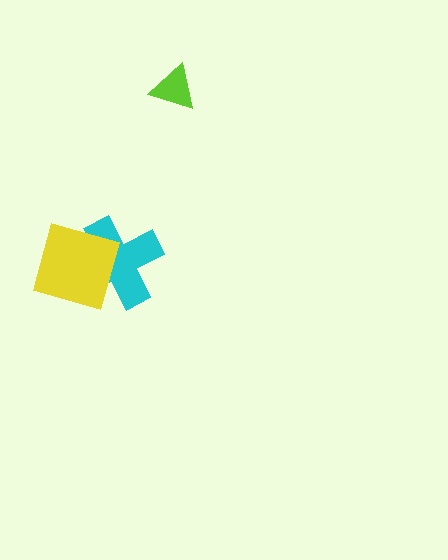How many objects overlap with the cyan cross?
1 object overlaps with the cyan cross.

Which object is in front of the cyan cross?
The yellow square is in front of the cyan cross.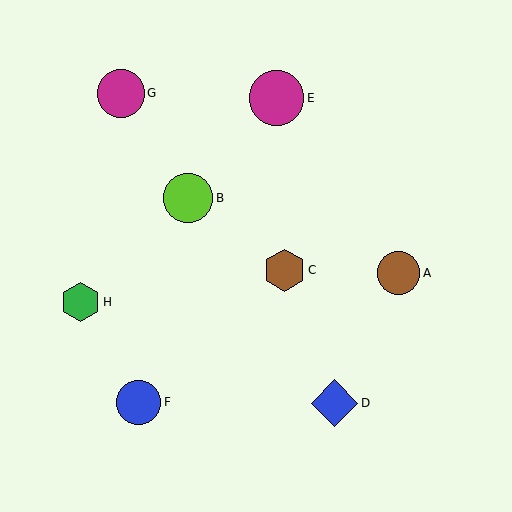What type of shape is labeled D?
Shape D is a blue diamond.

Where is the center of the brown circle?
The center of the brown circle is at (398, 273).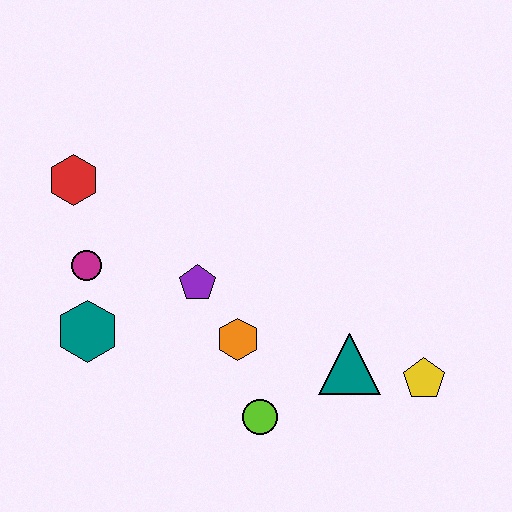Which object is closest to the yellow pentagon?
The teal triangle is closest to the yellow pentagon.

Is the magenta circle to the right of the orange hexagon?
No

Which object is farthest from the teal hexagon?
The yellow pentagon is farthest from the teal hexagon.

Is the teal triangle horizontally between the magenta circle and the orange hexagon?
No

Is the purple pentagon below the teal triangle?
No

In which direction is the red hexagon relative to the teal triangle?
The red hexagon is to the left of the teal triangle.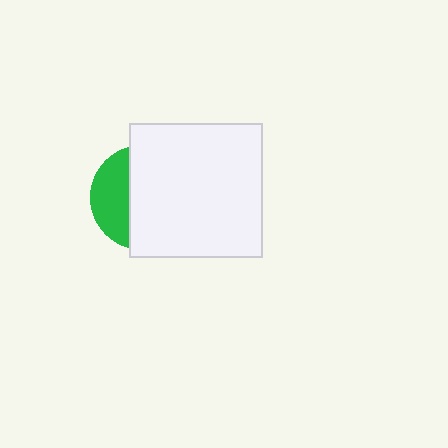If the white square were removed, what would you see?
You would see the complete green circle.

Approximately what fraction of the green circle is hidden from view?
Roughly 66% of the green circle is hidden behind the white square.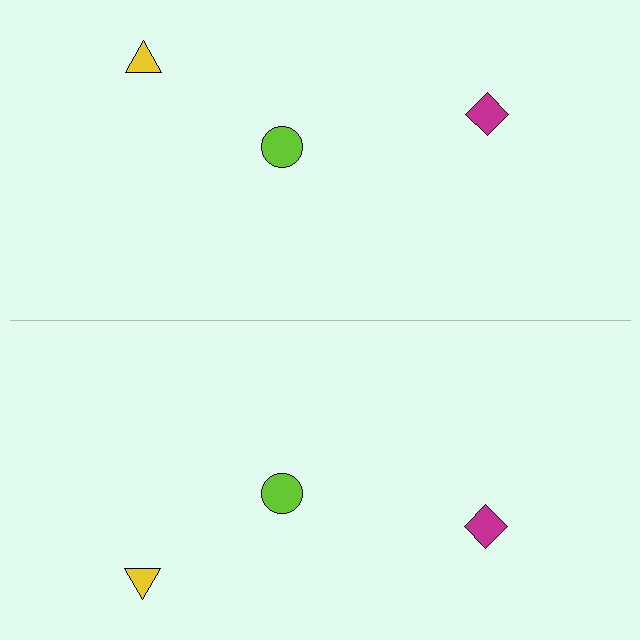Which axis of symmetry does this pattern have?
The pattern has a horizontal axis of symmetry running through the center of the image.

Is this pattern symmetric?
Yes, this pattern has bilateral (reflection) symmetry.